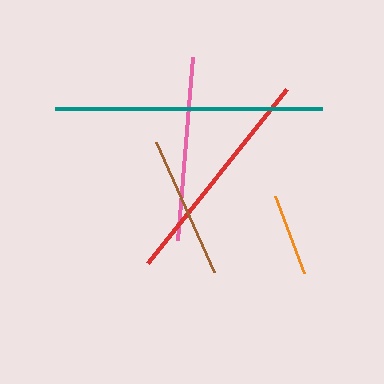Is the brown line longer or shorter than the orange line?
The brown line is longer than the orange line.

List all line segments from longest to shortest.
From longest to shortest: teal, red, pink, brown, orange.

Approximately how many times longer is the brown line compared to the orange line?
The brown line is approximately 1.7 times the length of the orange line.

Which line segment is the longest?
The teal line is the longest at approximately 266 pixels.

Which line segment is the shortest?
The orange line is the shortest at approximately 82 pixels.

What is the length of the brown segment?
The brown segment is approximately 143 pixels long.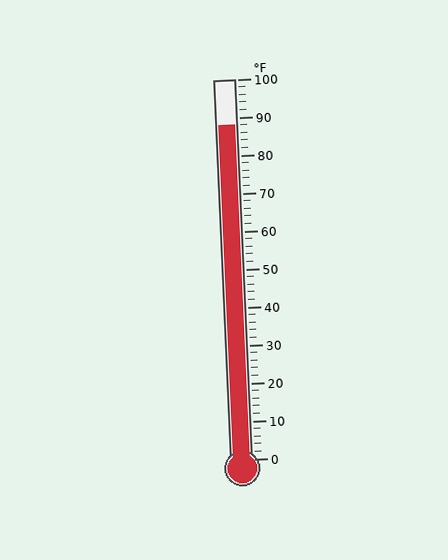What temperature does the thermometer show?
The thermometer shows approximately 88°F.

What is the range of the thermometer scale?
The thermometer scale ranges from 0°F to 100°F.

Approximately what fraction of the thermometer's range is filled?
The thermometer is filled to approximately 90% of its range.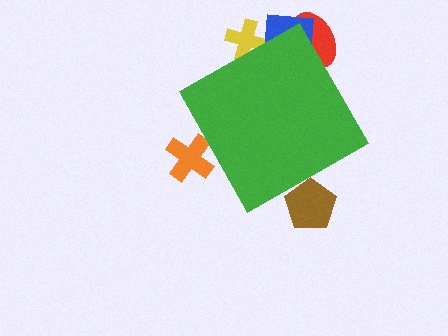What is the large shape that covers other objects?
A green diamond.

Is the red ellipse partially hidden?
Yes, the red ellipse is partially hidden behind the green diamond.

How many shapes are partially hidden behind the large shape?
5 shapes are partially hidden.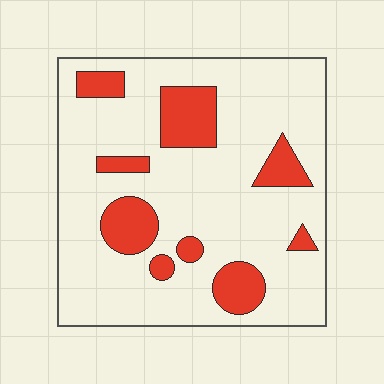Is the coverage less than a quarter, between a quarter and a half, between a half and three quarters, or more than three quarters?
Less than a quarter.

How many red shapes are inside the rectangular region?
9.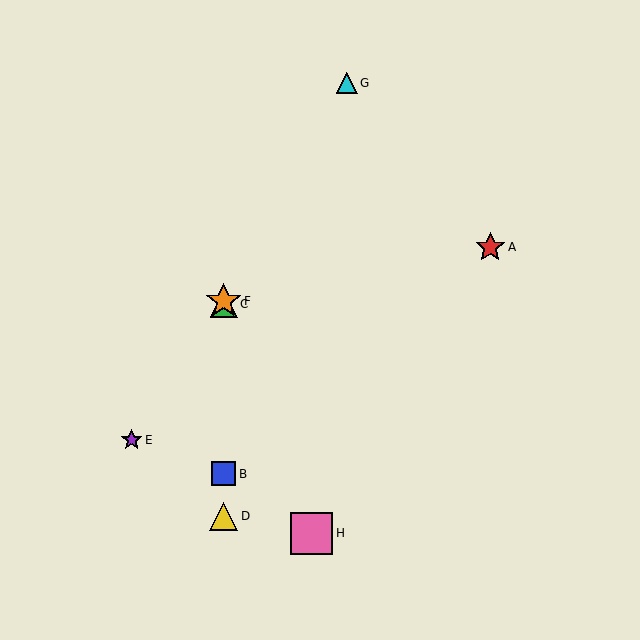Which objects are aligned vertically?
Objects B, C, D, F are aligned vertically.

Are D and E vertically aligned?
No, D is at x≈224 and E is at x≈132.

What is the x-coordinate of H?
Object H is at x≈312.